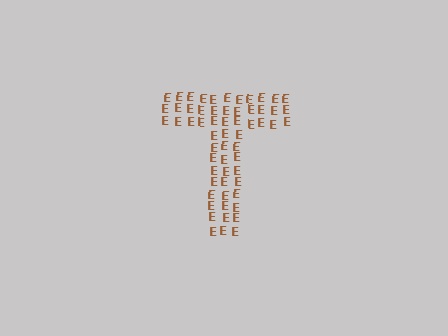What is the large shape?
The large shape is the letter T.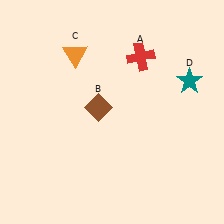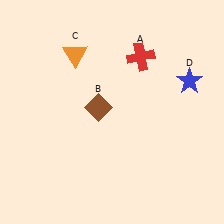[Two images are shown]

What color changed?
The star (D) changed from teal in Image 1 to blue in Image 2.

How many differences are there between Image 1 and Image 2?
There is 1 difference between the two images.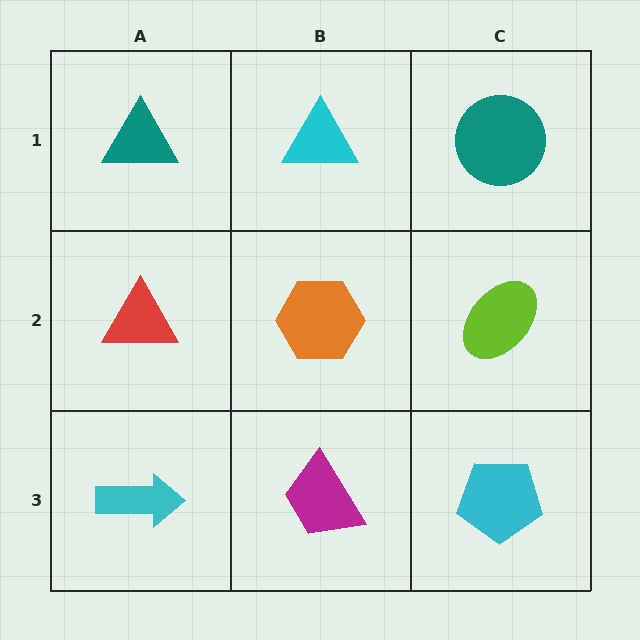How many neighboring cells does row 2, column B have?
4.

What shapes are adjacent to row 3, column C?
A lime ellipse (row 2, column C), a magenta trapezoid (row 3, column B).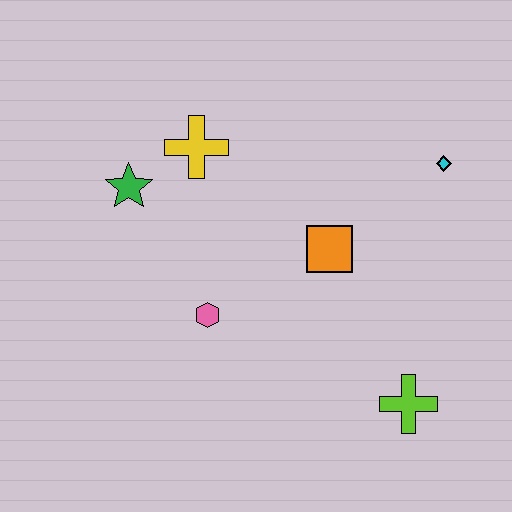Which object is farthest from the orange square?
The green star is farthest from the orange square.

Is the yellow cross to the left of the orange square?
Yes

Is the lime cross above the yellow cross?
No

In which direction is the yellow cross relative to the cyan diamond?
The yellow cross is to the left of the cyan diamond.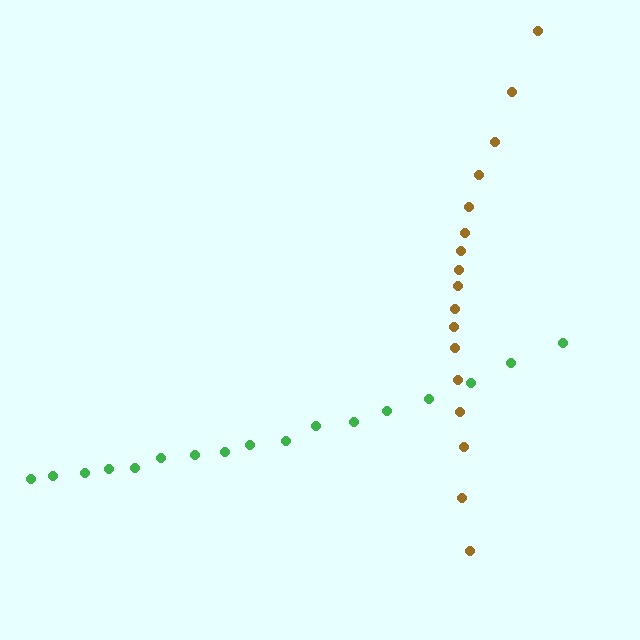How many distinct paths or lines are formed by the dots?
There are 2 distinct paths.